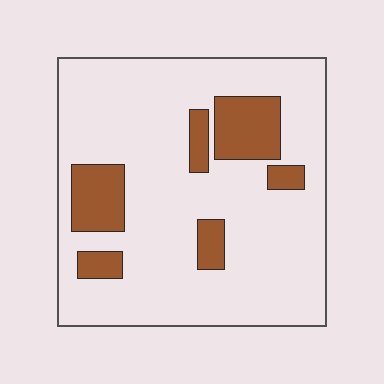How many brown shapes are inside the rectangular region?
6.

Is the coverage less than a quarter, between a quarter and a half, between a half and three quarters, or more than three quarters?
Less than a quarter.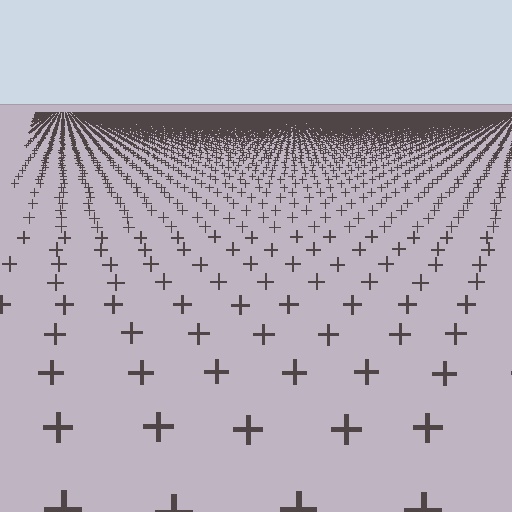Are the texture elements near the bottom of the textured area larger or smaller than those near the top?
Larger. Near the bottom, elements are closer to the viewer and appear at a bigger on-screen size.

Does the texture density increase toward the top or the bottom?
Density increases toward the top.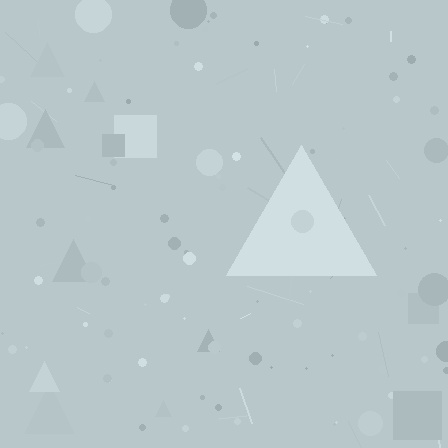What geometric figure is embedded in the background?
A triangle is embedded in the background.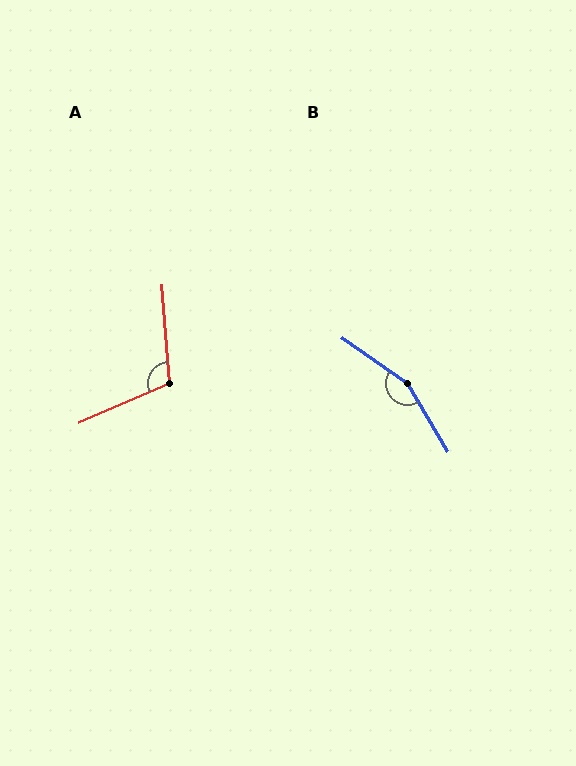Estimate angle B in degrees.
Approximately 155 degrees.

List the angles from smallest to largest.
A (109°), B (155°).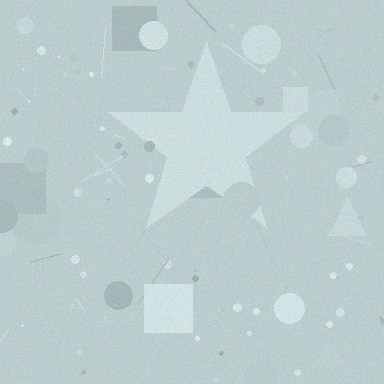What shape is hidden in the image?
A star is hidden in the image.